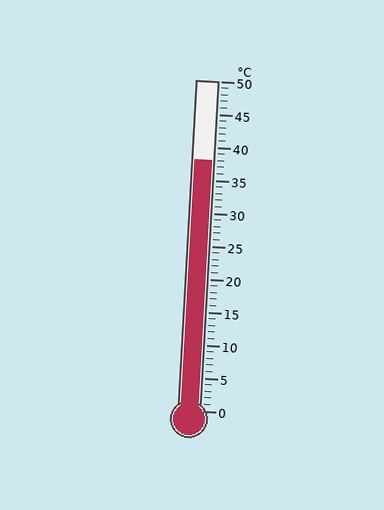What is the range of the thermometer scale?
The thermometer scale ranges from 0°C to 50°C.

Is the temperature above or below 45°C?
The temperature is below 45°C.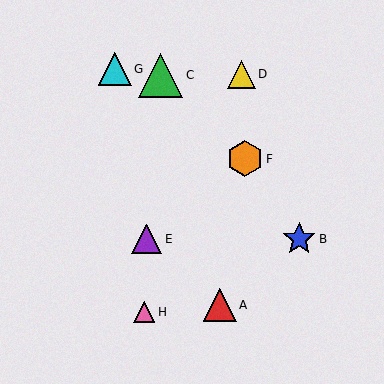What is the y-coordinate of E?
Object E is at y≈239.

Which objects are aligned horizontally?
Objects B, E are aligned horizontally.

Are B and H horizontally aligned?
No, B is at y≈239 and H is at y≈312.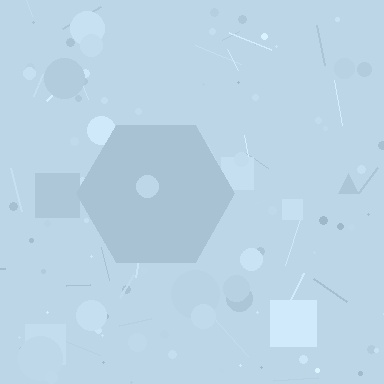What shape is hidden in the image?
A hexagon is hidden in the image.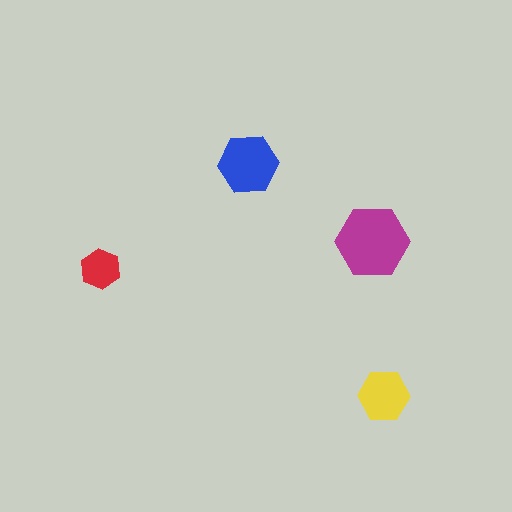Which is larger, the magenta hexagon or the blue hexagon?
The magenta one.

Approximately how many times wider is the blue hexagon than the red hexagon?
About 1.5 times wider.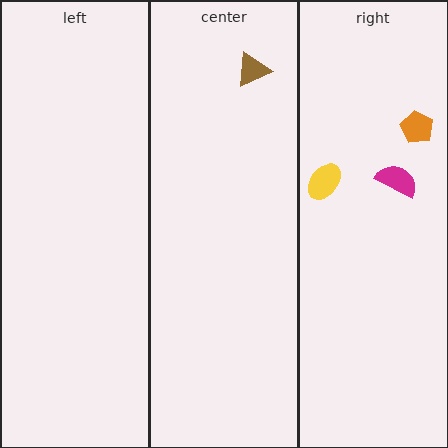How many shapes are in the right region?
3.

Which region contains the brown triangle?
The center region.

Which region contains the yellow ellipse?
The right region.